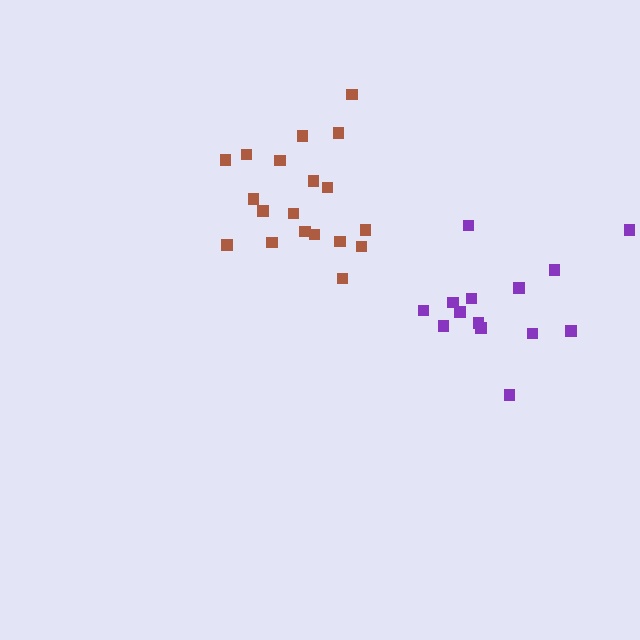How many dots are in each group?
Group 1: 14 dots, Group 2: 19 dots (33 total).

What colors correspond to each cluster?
The clusters are colored: purple, brown.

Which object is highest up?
The brown cluster is topmost.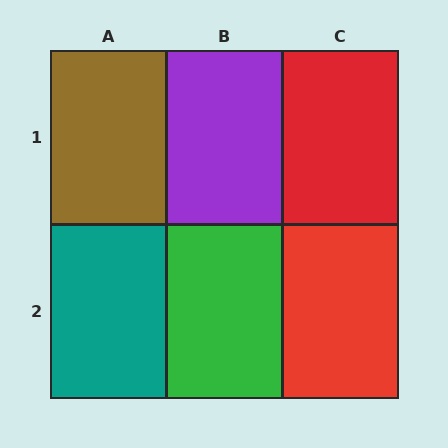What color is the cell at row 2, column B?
Green.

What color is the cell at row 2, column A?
Teal.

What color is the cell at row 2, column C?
Red.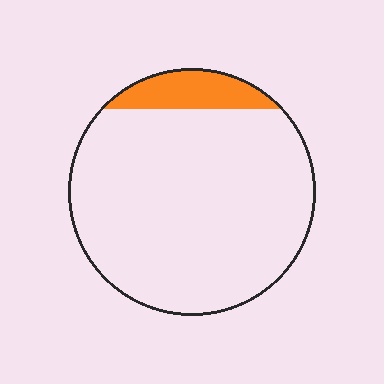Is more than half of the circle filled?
No.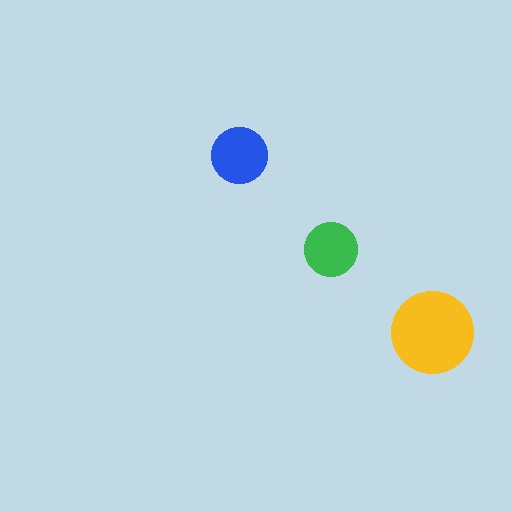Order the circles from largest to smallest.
the yellow one, the blue one, the green one.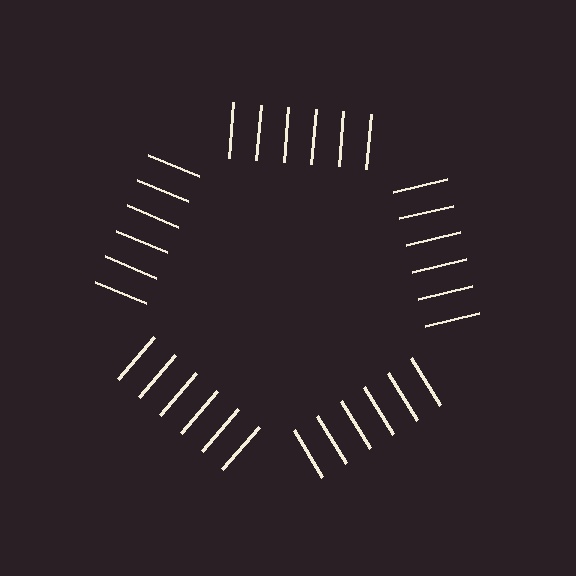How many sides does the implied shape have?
5 sides — the line-ends trace a pentagon.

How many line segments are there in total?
30 — 6 along each of the 5 edges.